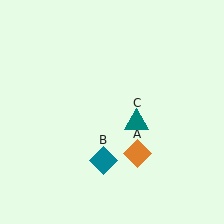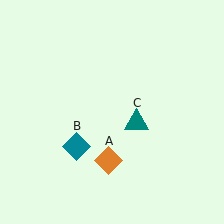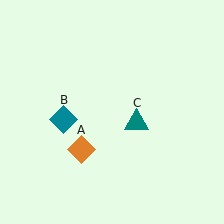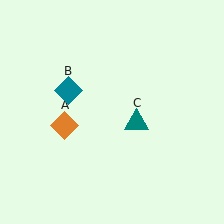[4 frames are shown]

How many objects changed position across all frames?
2 objects changed position: orange diamond (object A), teal diamond (object B).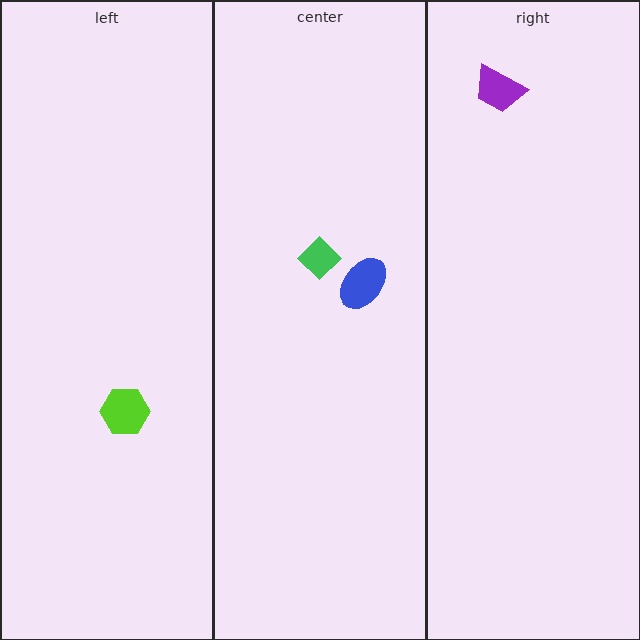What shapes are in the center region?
The green diamond, the blue ellipse.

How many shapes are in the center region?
2.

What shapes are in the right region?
The purple trapezoid.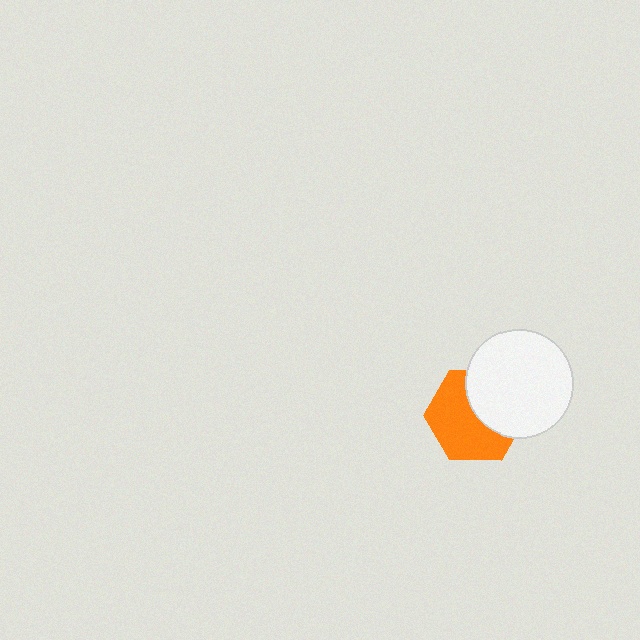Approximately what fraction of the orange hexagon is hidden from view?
Roughly 41% of the orange hexagon is hidden behind the white circle.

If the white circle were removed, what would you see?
You would see the complete orange hexagon.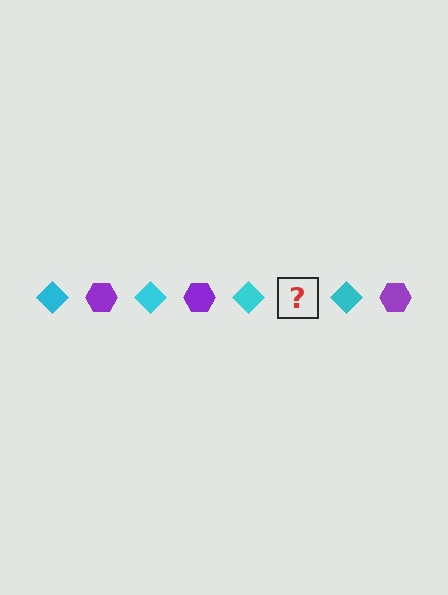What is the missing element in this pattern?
The missing element is a purple hexagon.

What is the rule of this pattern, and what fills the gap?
The rule is that the pattern alternates between cyan diamond and purple hexagon. The gap should be filled with a purple hexagon.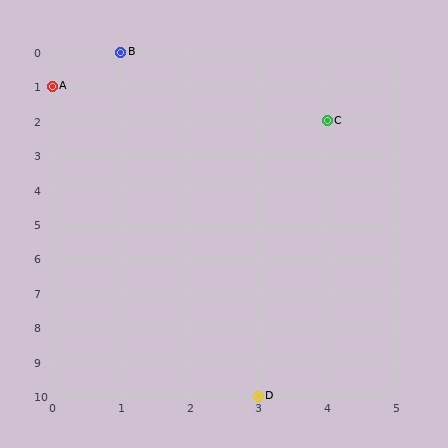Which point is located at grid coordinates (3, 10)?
Point D is at (3, 10).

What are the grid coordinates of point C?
Point C is at grid coordinates (4, 2).